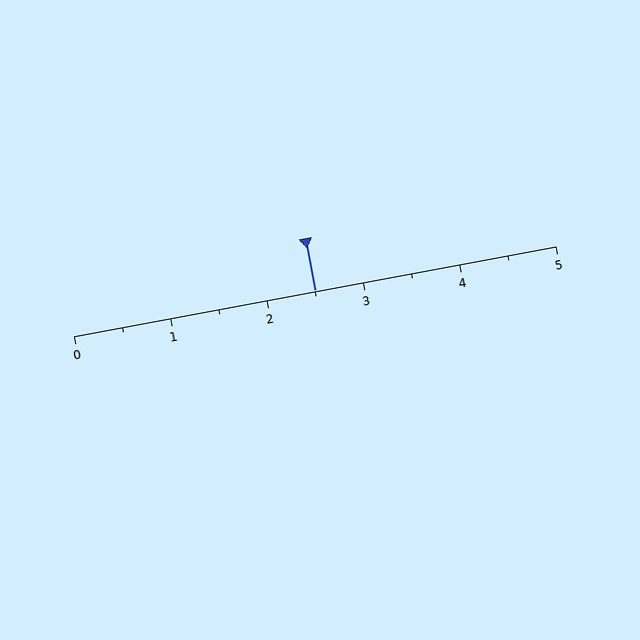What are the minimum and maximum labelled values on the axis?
The axis runs from 0 to 5.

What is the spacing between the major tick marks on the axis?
The major ticks are spaced 1 apart.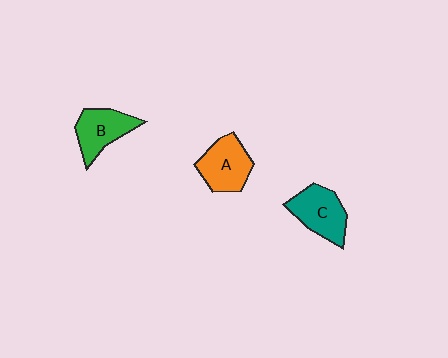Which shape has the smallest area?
Shape B (green).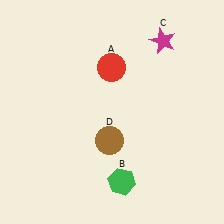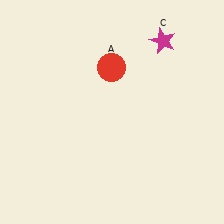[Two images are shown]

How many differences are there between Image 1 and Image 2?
There are 2 differences between the two images.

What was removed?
The brown circle (D), the green hexagon (B) were removed in Image 2.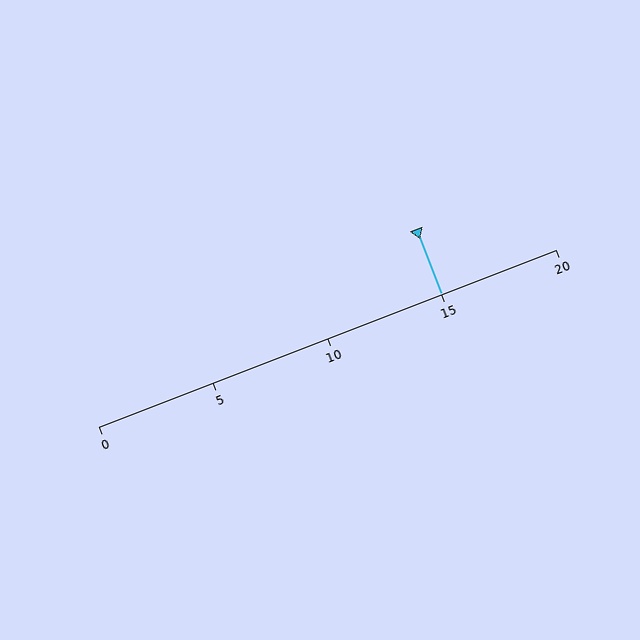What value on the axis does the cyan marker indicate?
The marker indicates approximately 15.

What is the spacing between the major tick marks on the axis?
The major ticks are spaced 5 apart.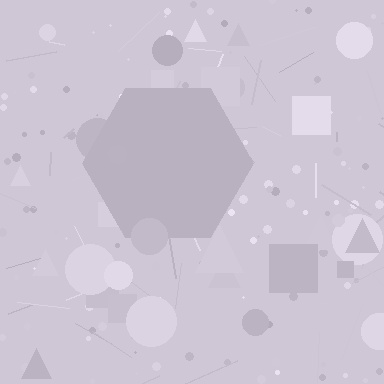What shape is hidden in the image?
A hexagon is hidden in the image.